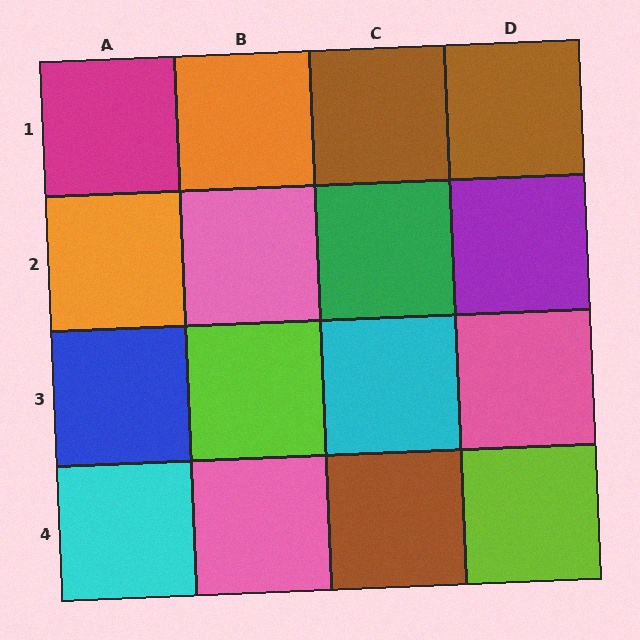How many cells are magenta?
1 cell is magenta.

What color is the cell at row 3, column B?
Lime.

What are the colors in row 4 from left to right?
Cyan, pink, brown, lime.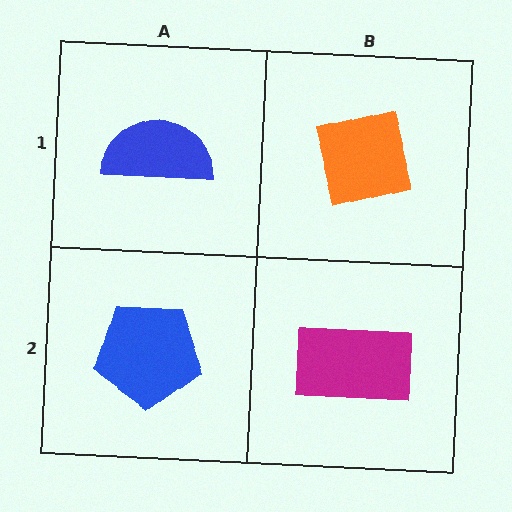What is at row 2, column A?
A blue pentagon.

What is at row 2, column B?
A magenta rectangle.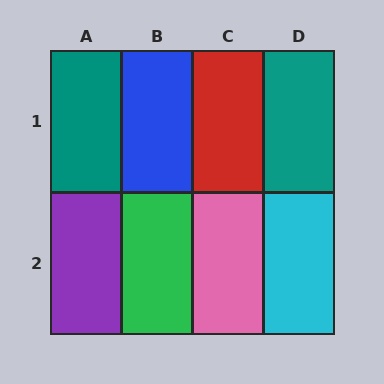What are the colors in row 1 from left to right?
Teal, blue, red, teal.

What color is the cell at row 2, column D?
Cyan.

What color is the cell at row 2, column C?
Pink.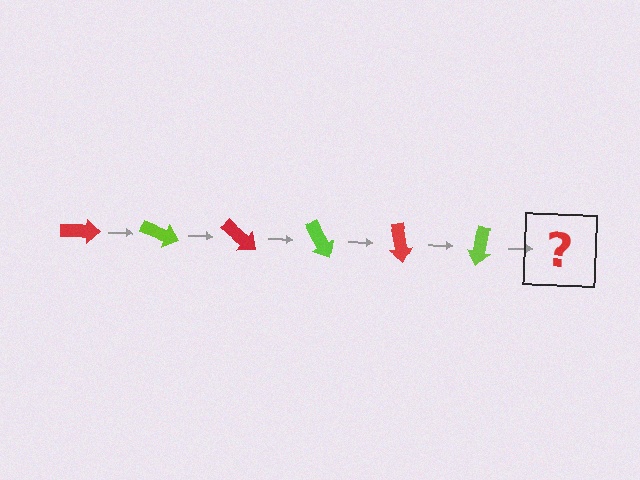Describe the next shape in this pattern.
It should be a red arrow, rotated 120 degrees from the start.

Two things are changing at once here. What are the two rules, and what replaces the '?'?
The two rules are that it rotates 20 degrees each step and the color cycles through red and lime. The '?' should be a red arrow, rotated 120 degrees from the start.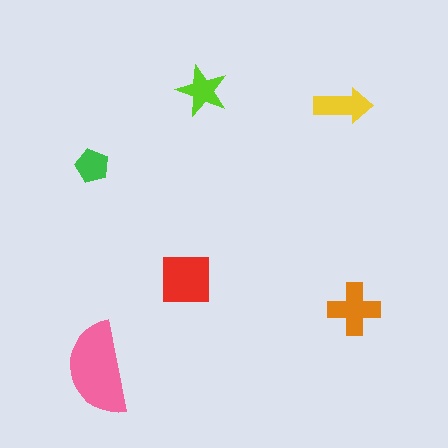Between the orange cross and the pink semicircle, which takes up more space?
The pink semicircle.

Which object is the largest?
The pink semicircle.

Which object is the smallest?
The green pentagon.